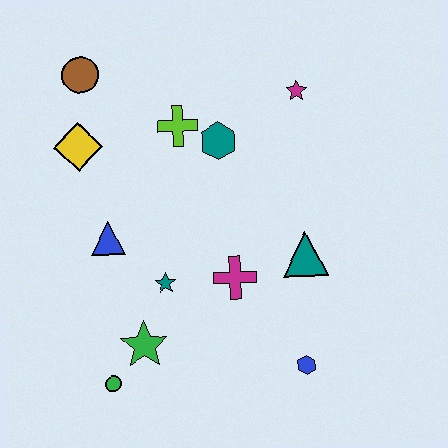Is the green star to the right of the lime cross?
No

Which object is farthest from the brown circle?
The blue hexagon is farthest from the brown circle.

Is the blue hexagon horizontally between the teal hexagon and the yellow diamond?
No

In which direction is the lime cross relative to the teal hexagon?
The lime cross is to the left of the teal hexagon.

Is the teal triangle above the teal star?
Yes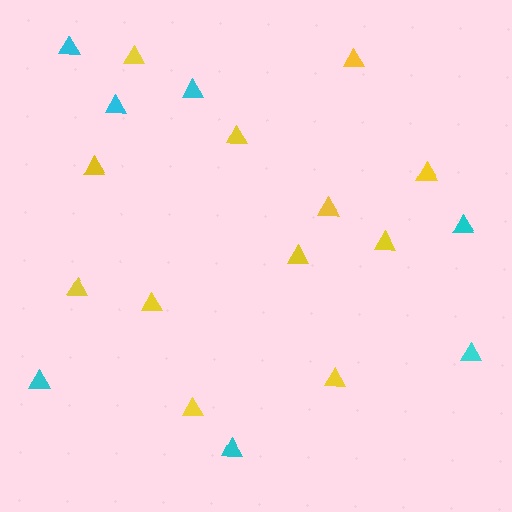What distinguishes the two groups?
There are 2 groups: one group of yellow triangles (12) and one group of cyan triangles (7).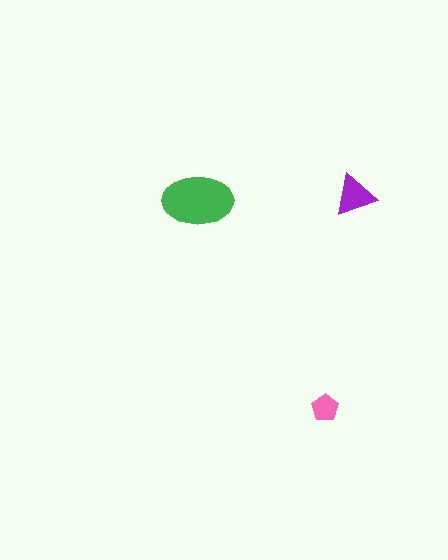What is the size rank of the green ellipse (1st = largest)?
1st.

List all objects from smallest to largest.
The pink pentagon, the purple triangle, the green ellipse.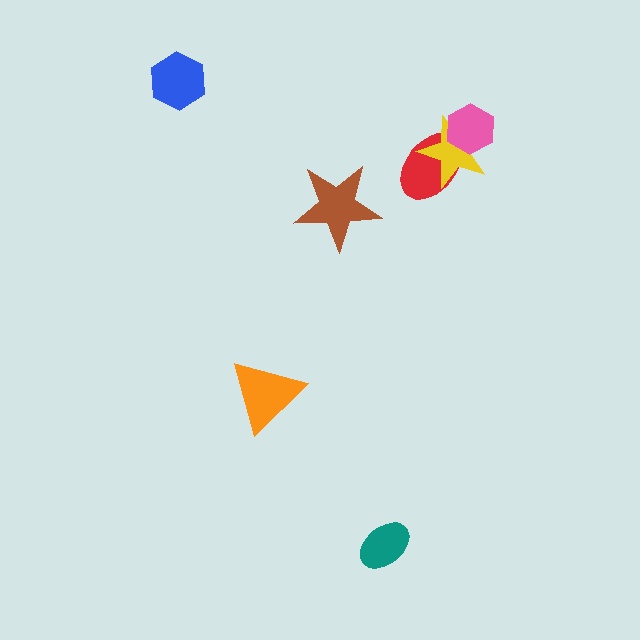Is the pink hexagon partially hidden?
No, no other shape covers it.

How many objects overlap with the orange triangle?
0 objects overlap with the orange triangle.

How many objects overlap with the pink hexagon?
2 objects overlap with the pink hexagon.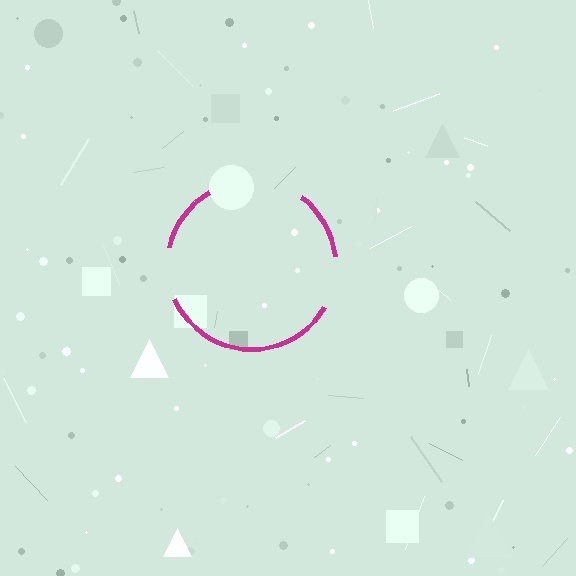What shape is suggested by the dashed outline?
The dashed outline suggests a circle.